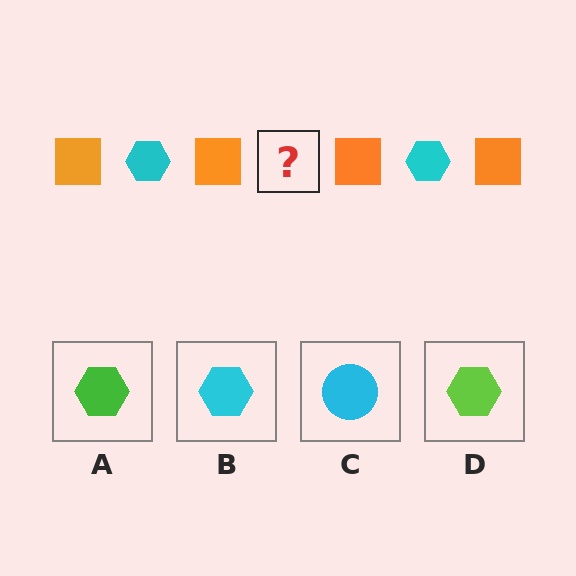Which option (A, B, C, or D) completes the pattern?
B.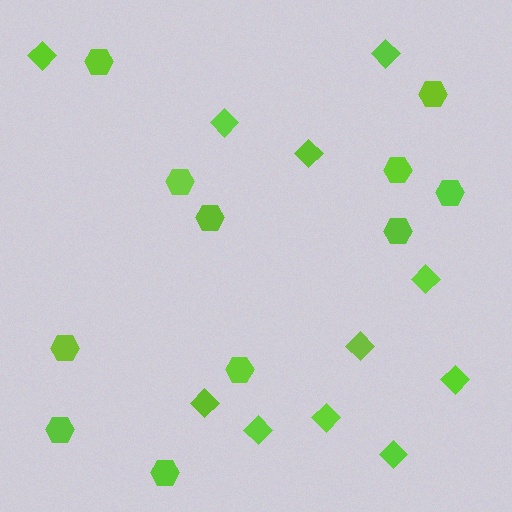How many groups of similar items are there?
There are 2 groups: one group of hexagons (11) and one group of diamonds (11).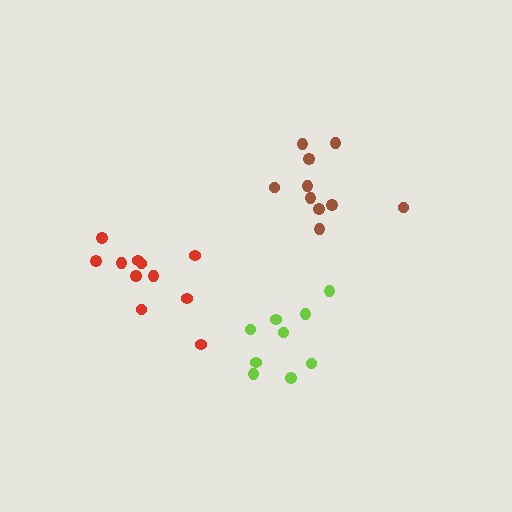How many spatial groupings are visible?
There are 3 spatial groupings.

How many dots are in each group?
Group 1: 11 dots, Group 2: 10 dots, Group 3: 9 dots (30 total).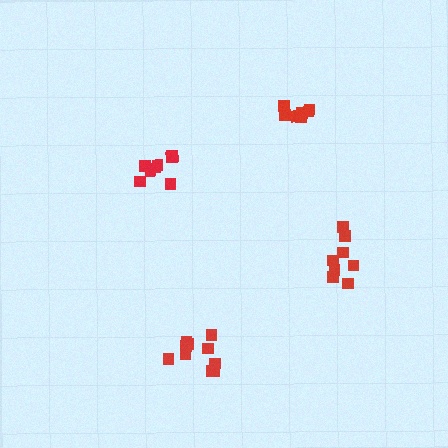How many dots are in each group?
Group 1: 8 dots, Group 2: 7 dots, Group 3: 10 dots, Group 4: 8 dots (33 total).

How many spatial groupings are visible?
There are 4 spatial groupings.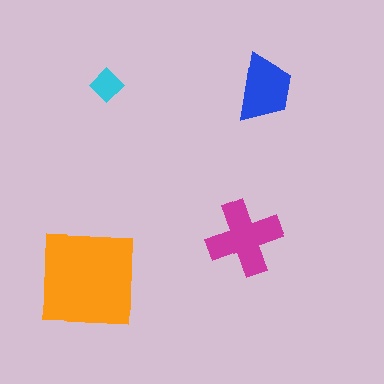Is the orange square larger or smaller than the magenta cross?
Larger.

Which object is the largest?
The orange square.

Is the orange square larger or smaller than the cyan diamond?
Larger.